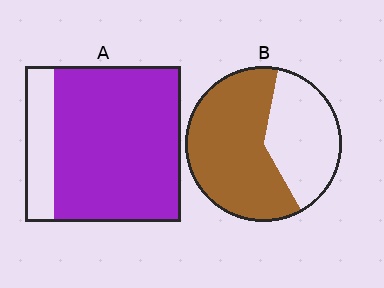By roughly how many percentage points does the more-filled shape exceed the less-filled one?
By roughly 20 percentage points (A over B).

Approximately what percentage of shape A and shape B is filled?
A is approximately 80% and B is approximately 60%.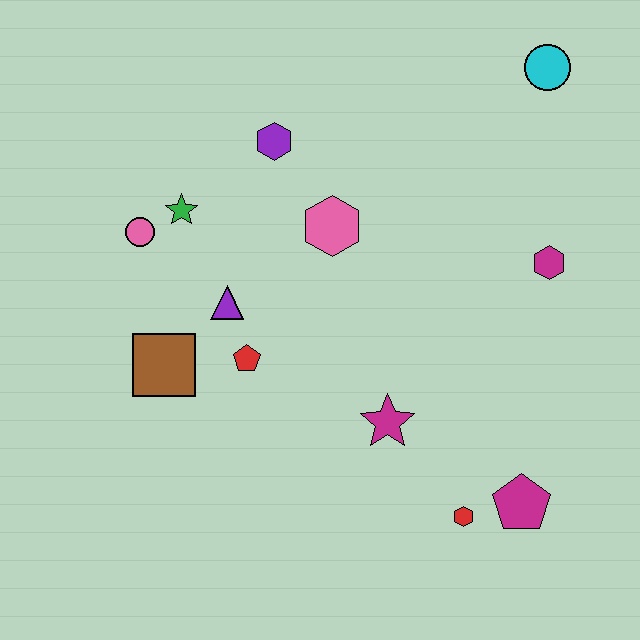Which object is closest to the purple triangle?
The red pentagon is closest to the purple triangle.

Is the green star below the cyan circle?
Yes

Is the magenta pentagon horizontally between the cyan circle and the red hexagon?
Yes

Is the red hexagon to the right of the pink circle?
Yes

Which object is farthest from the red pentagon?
The cyan circle is farthest from the red pentagon.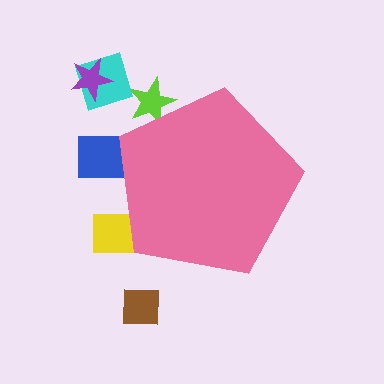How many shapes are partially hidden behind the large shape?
3 shapes are partially hidden.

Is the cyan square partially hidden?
No, the cyan square is fully visible.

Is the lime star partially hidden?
Yes, the lime star is partially hidden behind the pink pentagon.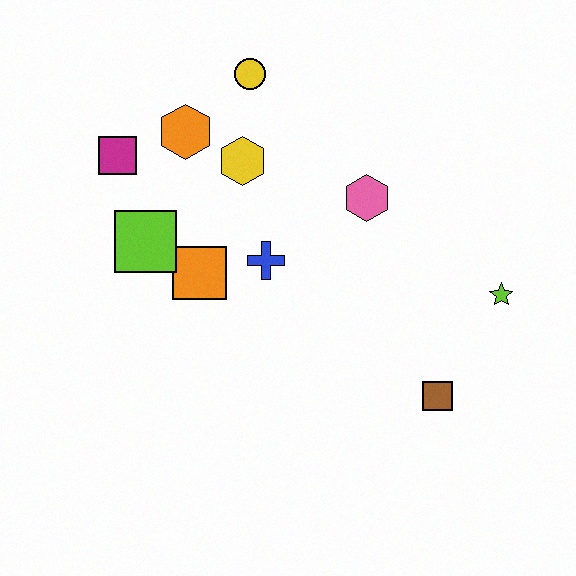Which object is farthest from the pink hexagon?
The magenta square is farthest from the pink hexagon.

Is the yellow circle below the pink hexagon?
No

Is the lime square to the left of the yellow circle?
Yes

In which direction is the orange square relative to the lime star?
The orange square is to the left of the lime star.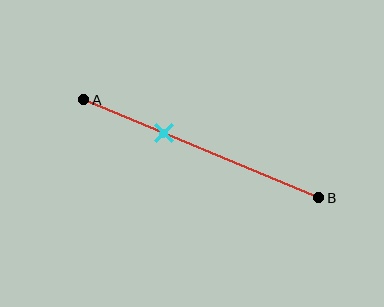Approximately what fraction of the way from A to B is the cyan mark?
The cyan mark is approximately 35% of the way from A to B.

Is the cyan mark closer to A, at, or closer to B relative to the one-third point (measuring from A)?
The cyan mark is approximately at the one-third point of segment AB.